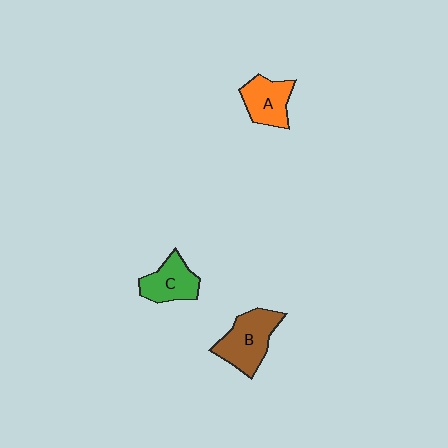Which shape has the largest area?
Shape B (brown).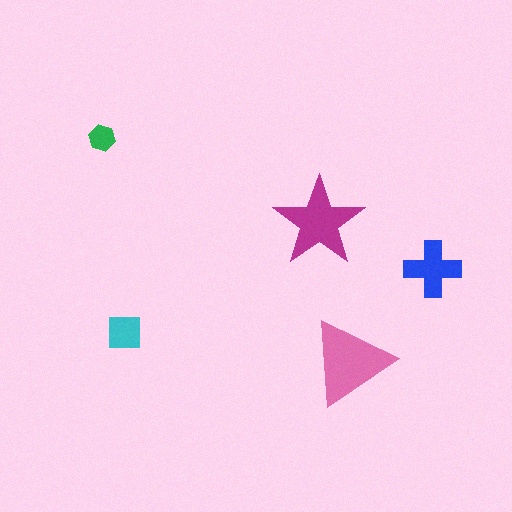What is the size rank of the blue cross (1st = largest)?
3rd.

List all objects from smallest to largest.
The green hexagon, the cyan square, the blue cross, the magenta star, the pink triangle.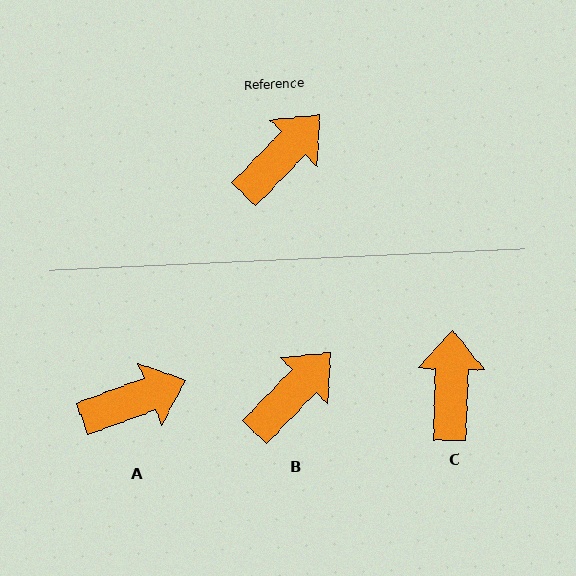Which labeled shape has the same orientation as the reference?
B.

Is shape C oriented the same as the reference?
No, it is off by about 42 degrees.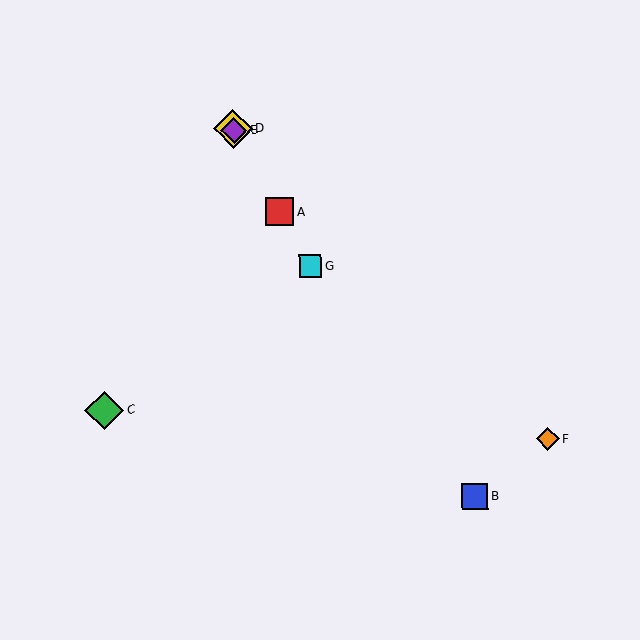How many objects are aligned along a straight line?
4 objects (A, D, E, G) are aligned along a straight line.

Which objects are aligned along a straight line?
Objects A, D, E, G are aligned along a straight line.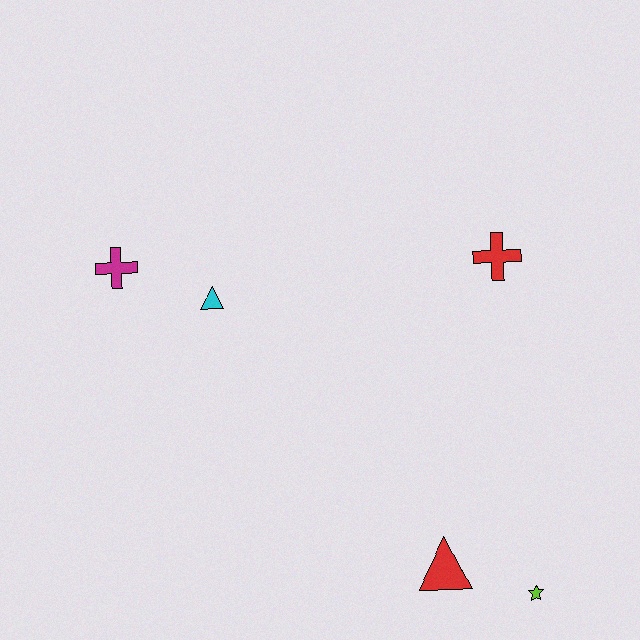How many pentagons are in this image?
There are no pentagons.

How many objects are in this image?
There are 5 objects.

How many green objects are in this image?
There are no green objects.